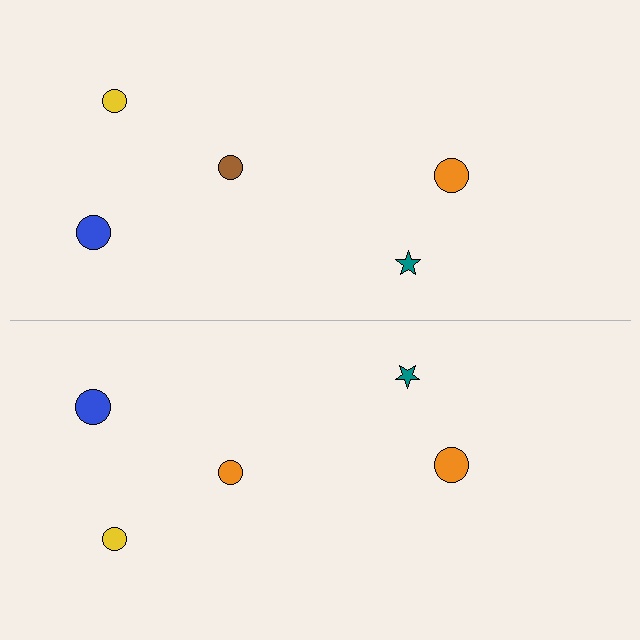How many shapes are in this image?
There are 10 shapes in this image.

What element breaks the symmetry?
The orange circle on the bottom side breaks the symmetry — its mirror counterpart is brown.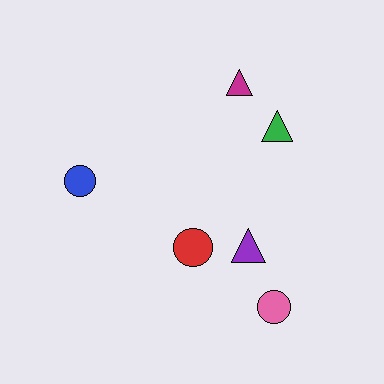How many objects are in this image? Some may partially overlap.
There are 6 objects.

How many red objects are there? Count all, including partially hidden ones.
There is 1 red object.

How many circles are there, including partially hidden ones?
There are 3 circles.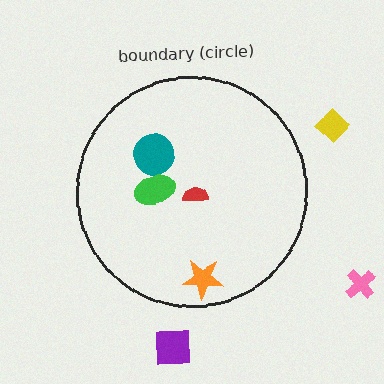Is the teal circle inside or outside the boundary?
Inside.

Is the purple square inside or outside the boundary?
Outside.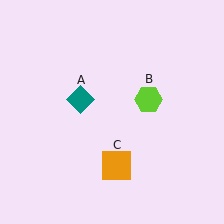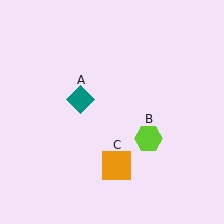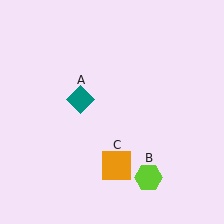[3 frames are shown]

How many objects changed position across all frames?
1 object changed position: lime hexagon (object B).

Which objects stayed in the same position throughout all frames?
Teal diamond (object A) and orange square (object C) remained stationary.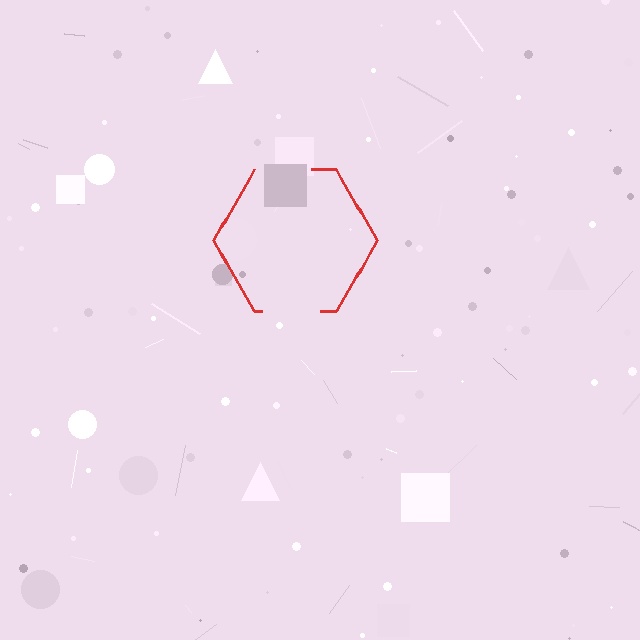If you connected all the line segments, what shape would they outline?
They would outline a hexagon.